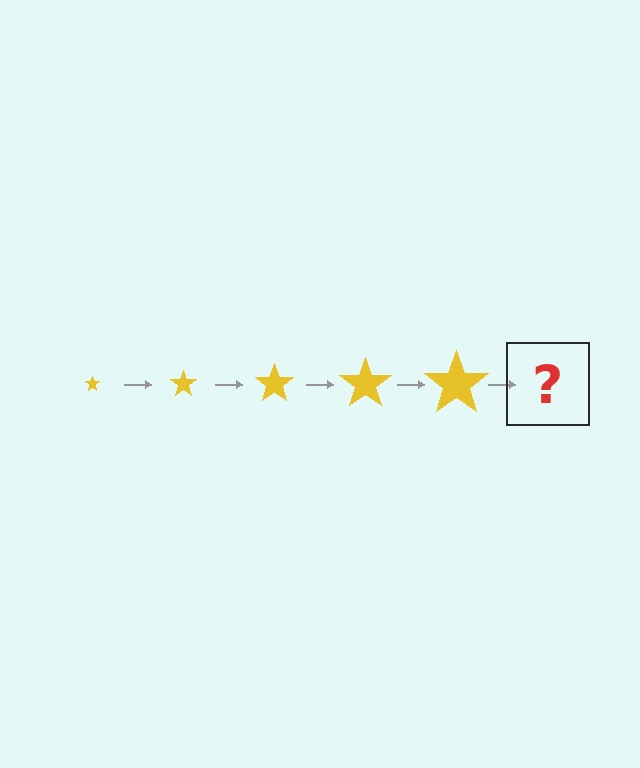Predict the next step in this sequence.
The next step is a yellow star, larger than the previous one.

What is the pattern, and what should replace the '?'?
The pattern is that the star gets progressively larger each step. The '?' should be a yellow star, larger than the previous one.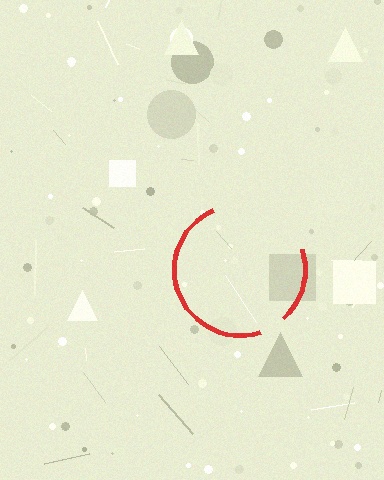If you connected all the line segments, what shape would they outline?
They would outline a circle.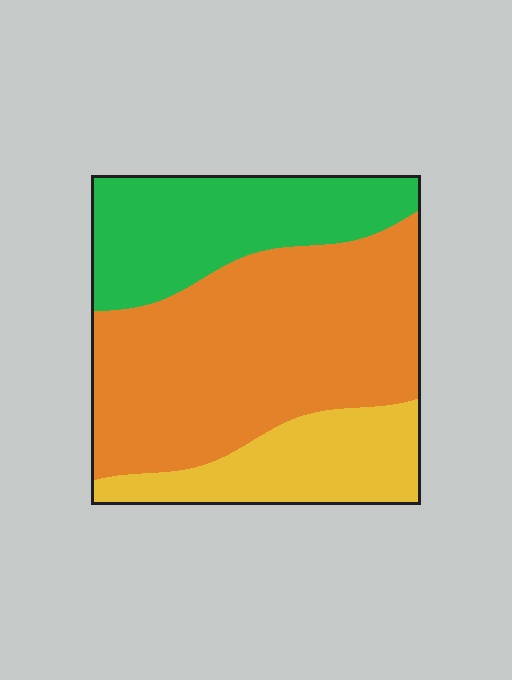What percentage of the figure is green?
Green takes up between a quarter and a half of the figure.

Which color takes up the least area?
Yellow, at roughly 20%.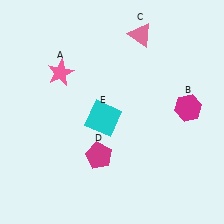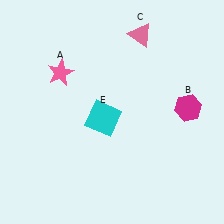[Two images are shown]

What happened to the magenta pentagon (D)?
The magenta pentagon (D) was removed in Image 2. It was in the bottom-left area of Image 1.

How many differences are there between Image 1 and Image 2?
There is 1 difference between the two images.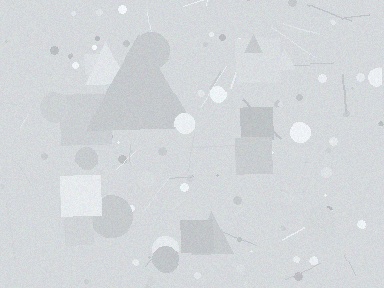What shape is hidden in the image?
A triangle is hidden in the image.